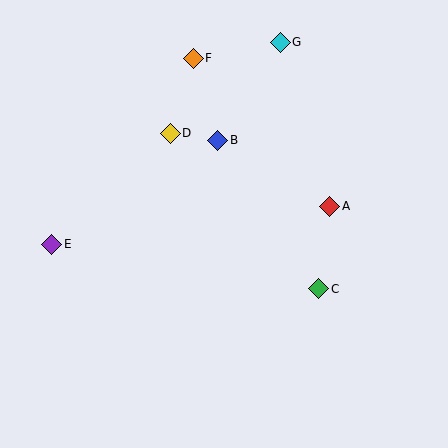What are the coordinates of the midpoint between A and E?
The midpoint between A and E is at (191, 225).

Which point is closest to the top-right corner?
Point G is closest to the top-right corner.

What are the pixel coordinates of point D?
Point D is at (170, 133).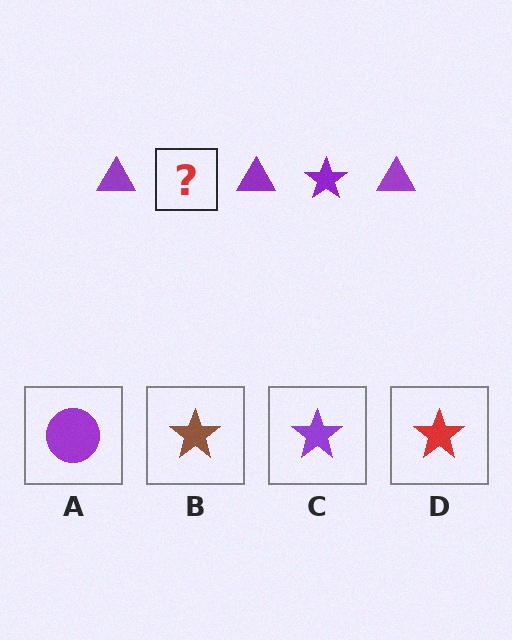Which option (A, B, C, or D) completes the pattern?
C.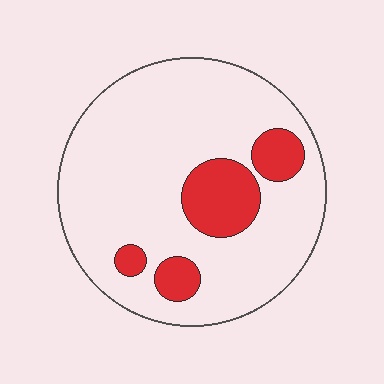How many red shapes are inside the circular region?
4.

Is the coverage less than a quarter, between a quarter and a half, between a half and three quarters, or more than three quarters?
Less than a quarter.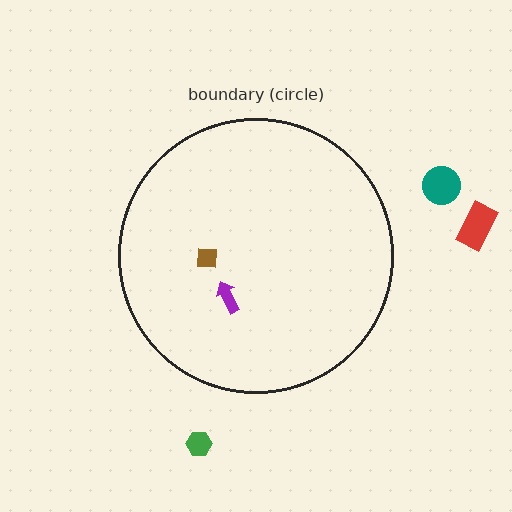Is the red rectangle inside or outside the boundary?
Outside.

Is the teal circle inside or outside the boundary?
Outside.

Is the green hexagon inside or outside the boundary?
Outside.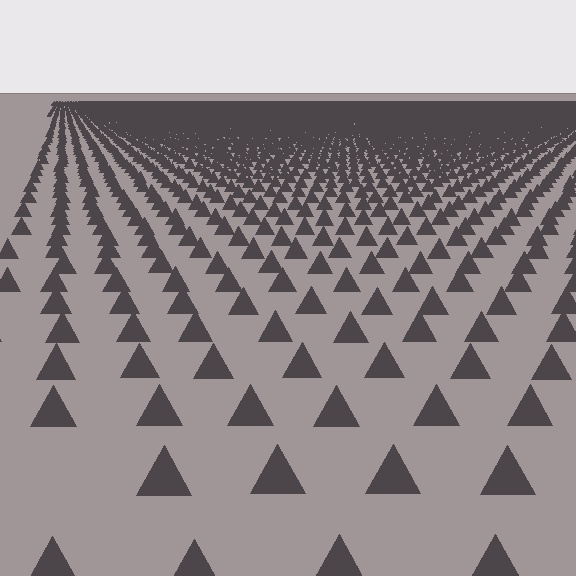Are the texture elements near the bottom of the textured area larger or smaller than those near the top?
Larger. Near the bottom, elements are closer to the viewer and appear at a bigger on-screen size.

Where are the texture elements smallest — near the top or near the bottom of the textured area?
Near the top.